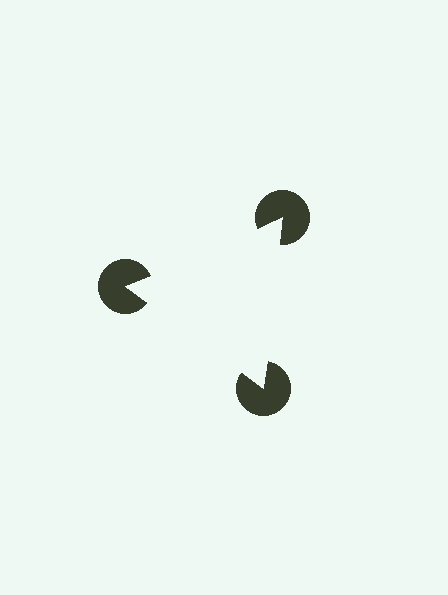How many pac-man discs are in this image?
There are 3 — one at each vertex of the illusory triangle.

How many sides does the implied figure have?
3 sides.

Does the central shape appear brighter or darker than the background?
It typically appears slightly brighter than the background, even though no actual brightness change is drawn.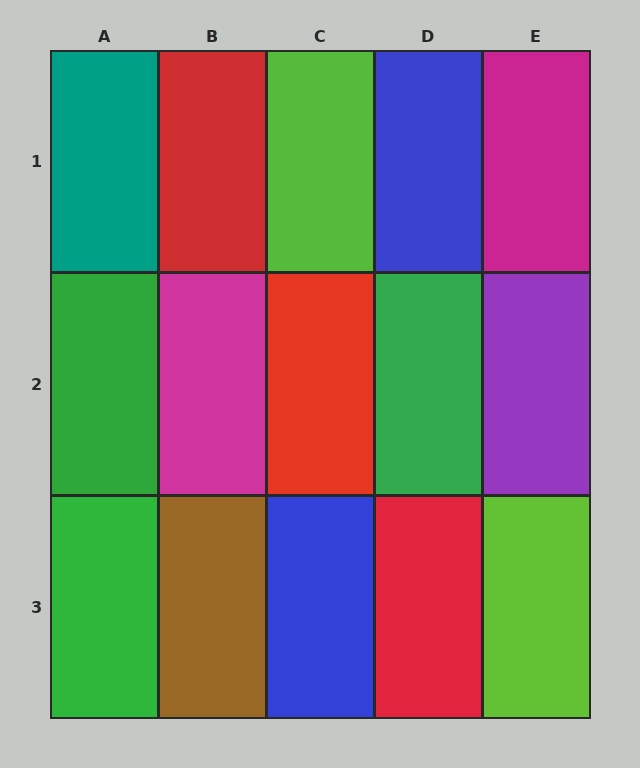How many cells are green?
3 cells are green.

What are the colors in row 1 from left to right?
Teal, red, lime, blue, magenta.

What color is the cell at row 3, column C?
Blue.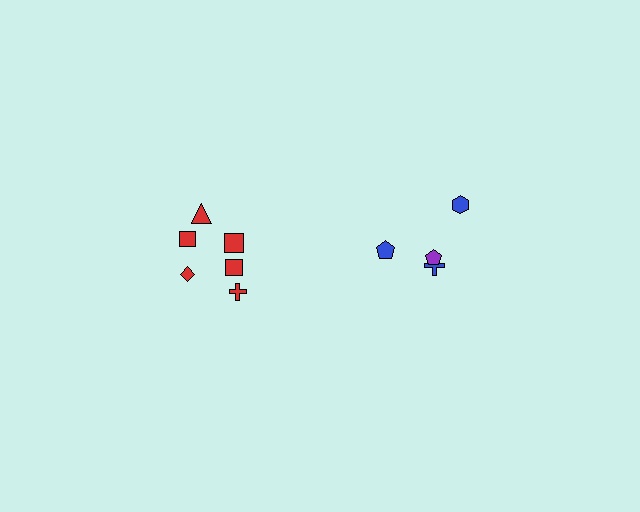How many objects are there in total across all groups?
There are 10 objects.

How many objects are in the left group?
There are 6 objects.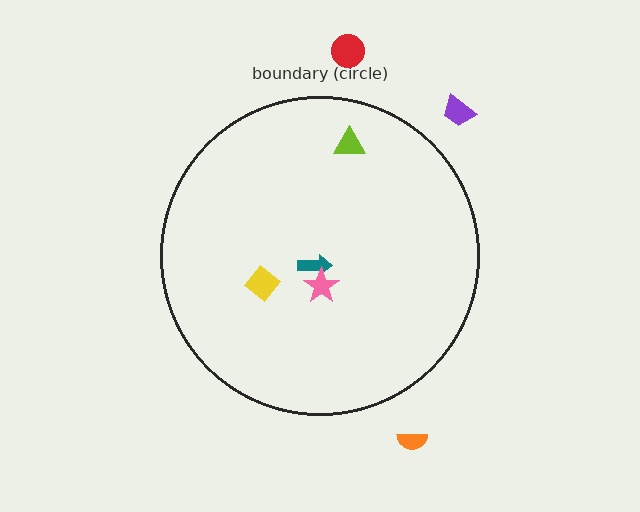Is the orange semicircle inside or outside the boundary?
Outside.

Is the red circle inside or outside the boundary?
Outside.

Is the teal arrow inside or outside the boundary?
Inside.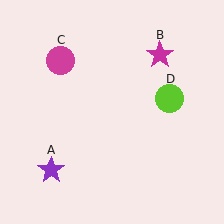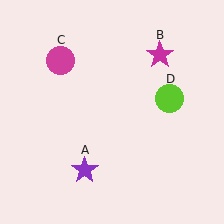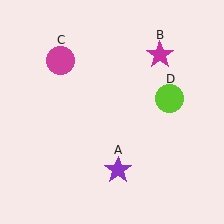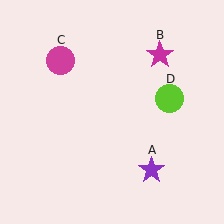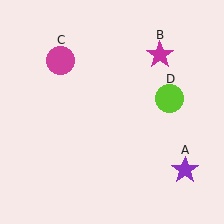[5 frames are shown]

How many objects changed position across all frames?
1 object changed position: purple star (object A).